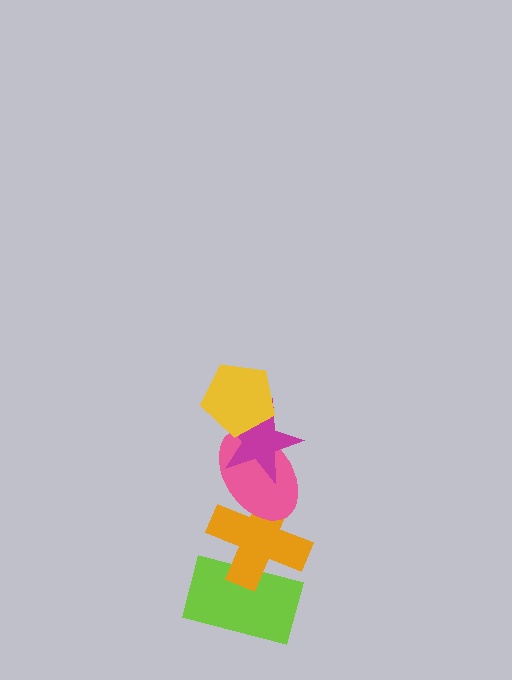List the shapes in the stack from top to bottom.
From top to bottom: the yellow pentagon, the magenta star, the pink ellipse, the orange cross, the lime rectangle.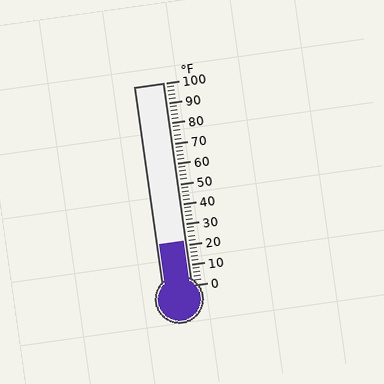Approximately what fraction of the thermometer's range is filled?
The thermometer is filled to approximately 20% of its range.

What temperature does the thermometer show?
The thermometer shows approximately 22°F.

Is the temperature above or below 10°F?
The temperature is above 10°F.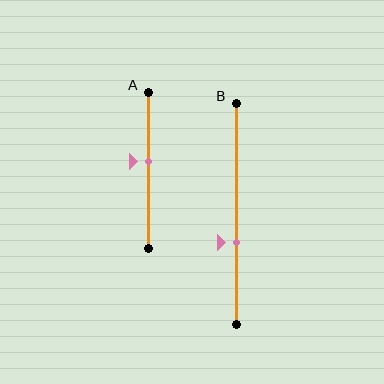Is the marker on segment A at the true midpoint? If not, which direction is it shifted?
No, the marker on segment A is shifted upward by about 6% of the segment length.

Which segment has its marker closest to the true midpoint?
Segment A has its marker closest to the true midpoint.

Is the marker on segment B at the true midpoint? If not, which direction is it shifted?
No, the marker on segment B is shifted downward by about 13% of the segment length.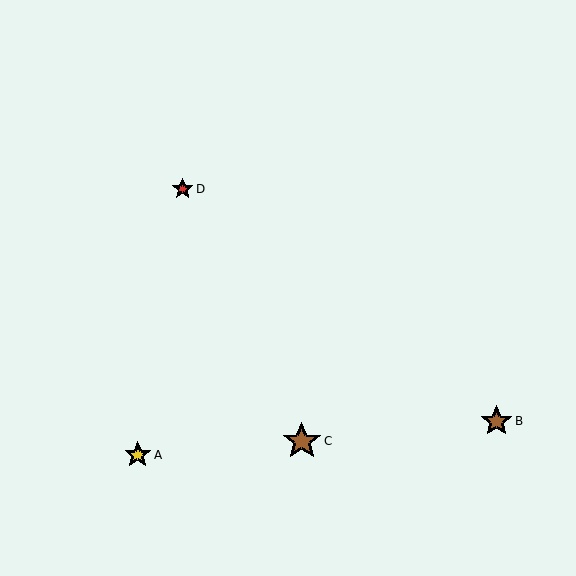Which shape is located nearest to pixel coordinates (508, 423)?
The brown star (labeled B) at (496, 421) is nearest to that location.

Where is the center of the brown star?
The center of the brown star is at (302, 441).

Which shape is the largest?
The brown star (labeled C) is the largest.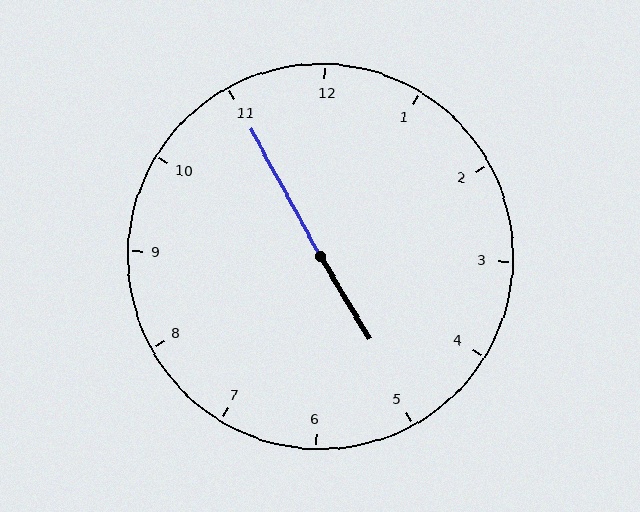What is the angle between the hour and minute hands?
Approximately 178 degrees.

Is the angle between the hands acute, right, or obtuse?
It is obtuse.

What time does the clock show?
4:55.